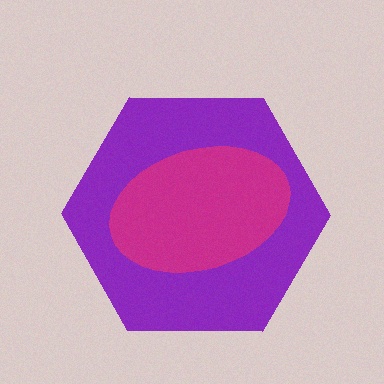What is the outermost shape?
The purple hexagon.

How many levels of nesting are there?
2.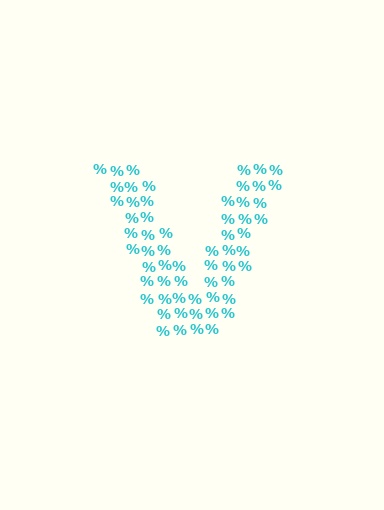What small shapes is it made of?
It is made of small percent signs.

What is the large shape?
The large shape is the letter V.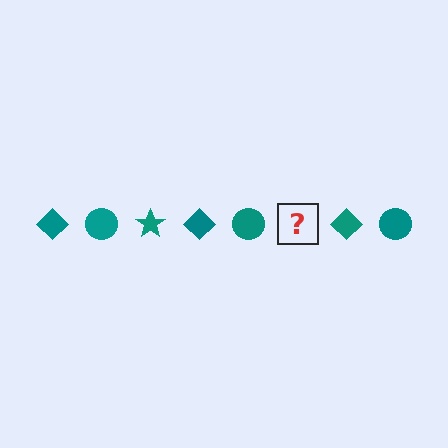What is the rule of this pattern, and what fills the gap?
The rule is that the pattern cycles through diamond, circle, star shapes in teal. The gap should be filled with a teal star.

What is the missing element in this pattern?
The missing element is a teal star.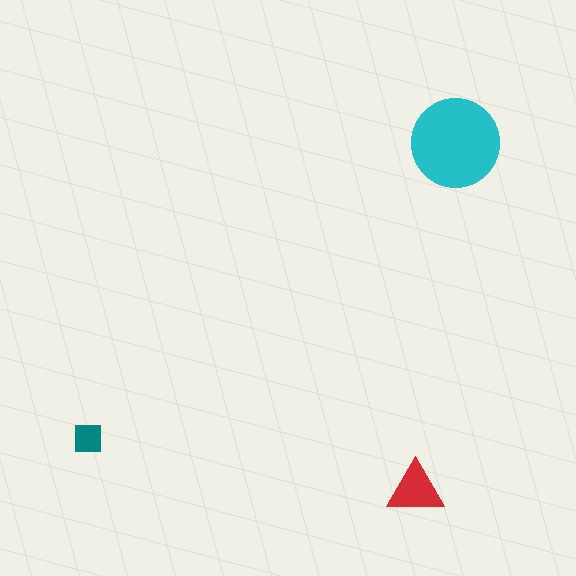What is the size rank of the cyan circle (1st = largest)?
1st.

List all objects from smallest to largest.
The teal square, the red triangle, the cyan circle.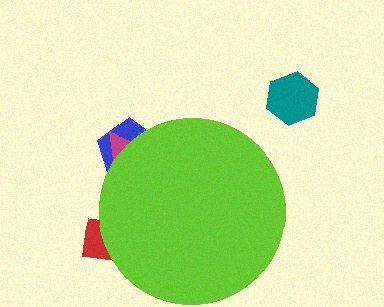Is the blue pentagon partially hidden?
Yes, the blue pentagon is partially hidden behind the lime circle.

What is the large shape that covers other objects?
A lime circle.